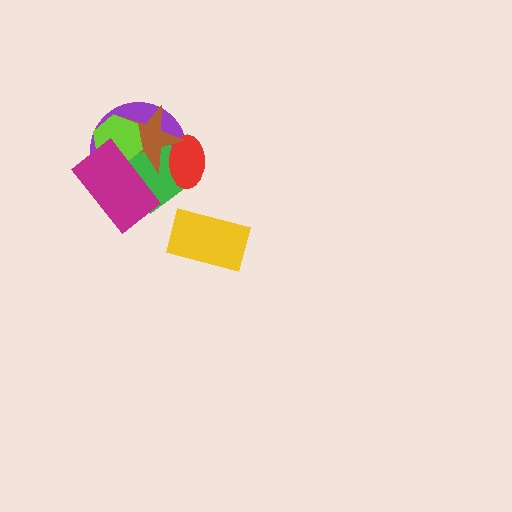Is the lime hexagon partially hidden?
Yes, it is partially covered by another shape.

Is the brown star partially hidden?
Yes, it is partially covered by another shape.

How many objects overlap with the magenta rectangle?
4 objects overlap with the magenta rectangle.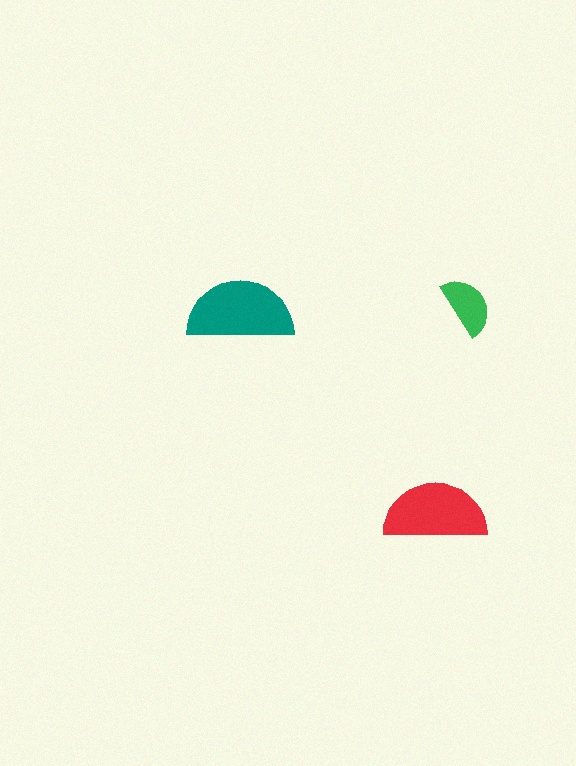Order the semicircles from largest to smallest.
the teal one, the red one, the green one.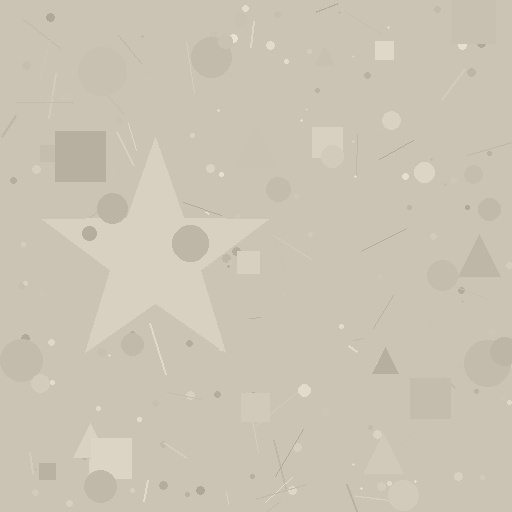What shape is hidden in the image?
A star is hidden in the image.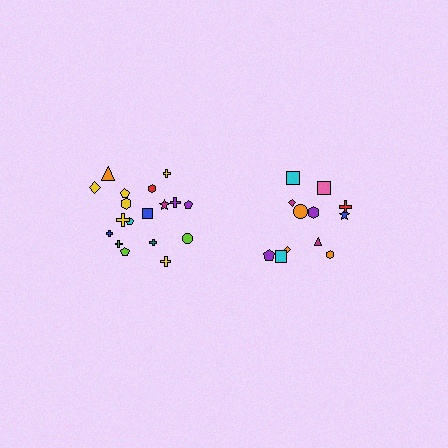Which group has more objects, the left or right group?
The left group.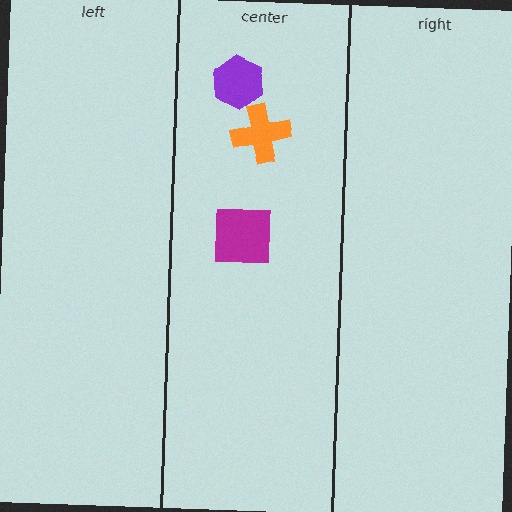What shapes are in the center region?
The purple hexagon, the magenta square, the orange cross.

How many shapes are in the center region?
3.